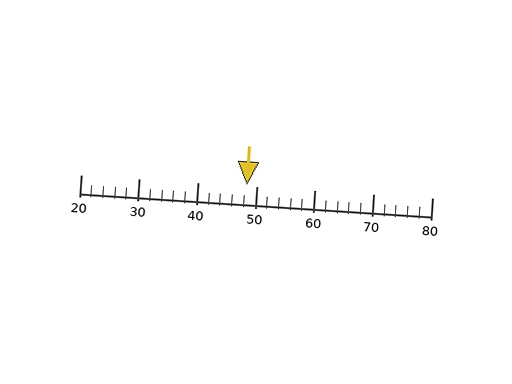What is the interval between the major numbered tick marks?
The major tick marks are spaced 10 units apart.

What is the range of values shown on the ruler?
The ruler shows values from 20 to 80.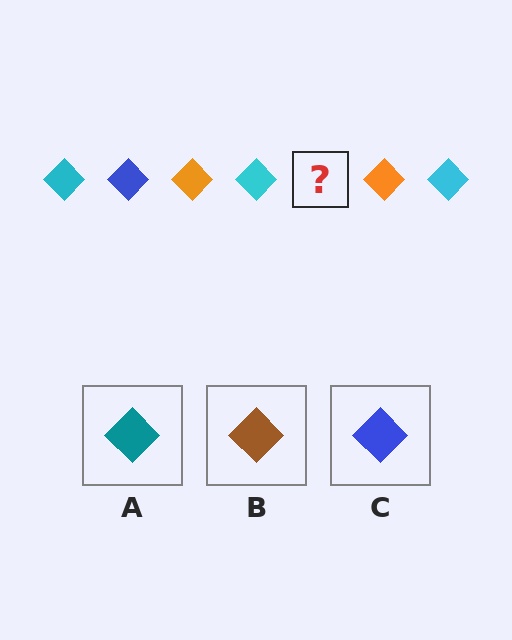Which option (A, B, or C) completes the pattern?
C.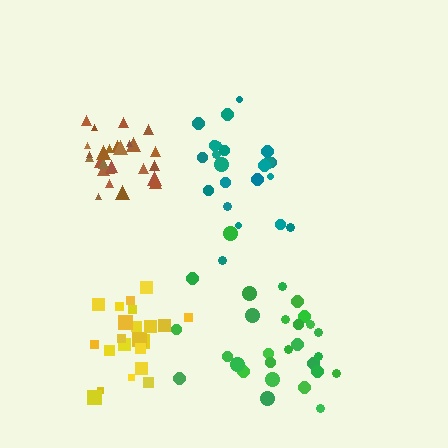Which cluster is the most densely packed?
Brown.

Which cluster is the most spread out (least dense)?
Green.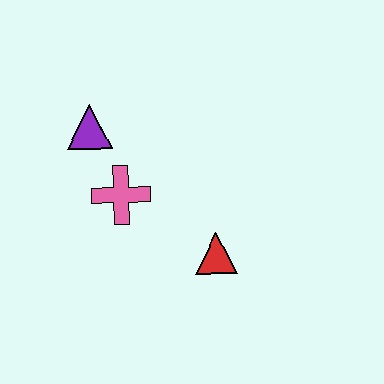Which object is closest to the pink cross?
The purple triangle is closest to the pink cross.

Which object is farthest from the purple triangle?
The red triangle is farthest from the purple triangle.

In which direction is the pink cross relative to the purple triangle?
The pink cross is below the purple triangle.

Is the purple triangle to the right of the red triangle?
No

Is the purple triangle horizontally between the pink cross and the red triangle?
No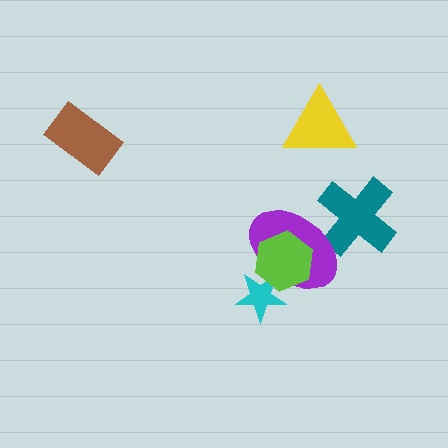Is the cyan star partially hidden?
Yes, it is partially covered by another shape.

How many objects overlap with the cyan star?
2 objects overlap with the cyan star.